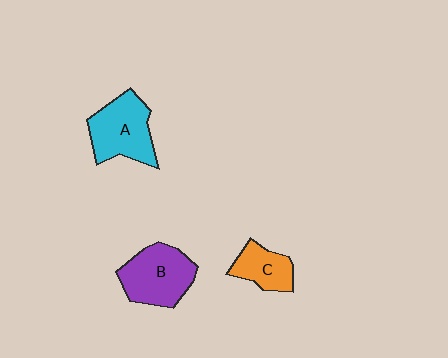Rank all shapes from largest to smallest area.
From largest to smallest: B (purple), A (cyan), C (orange).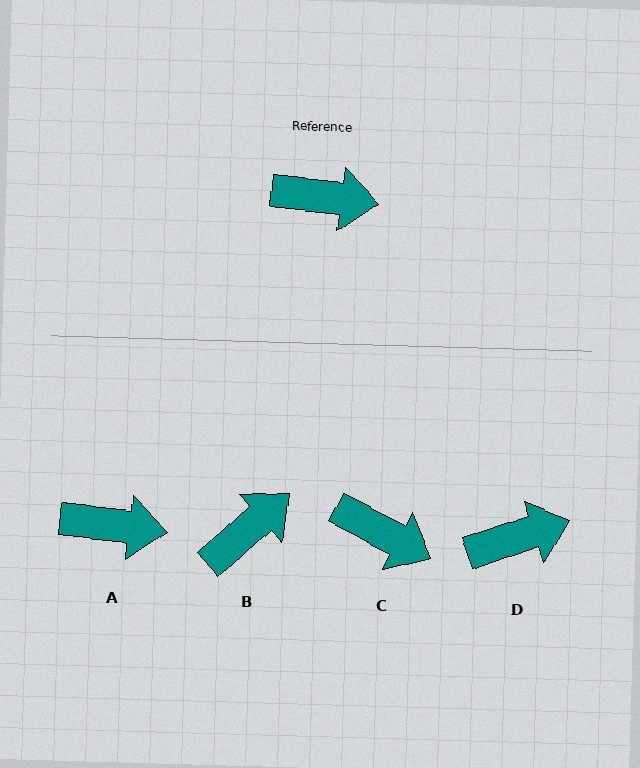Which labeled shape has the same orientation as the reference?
A.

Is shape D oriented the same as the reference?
No, it is off by about 25 degrees.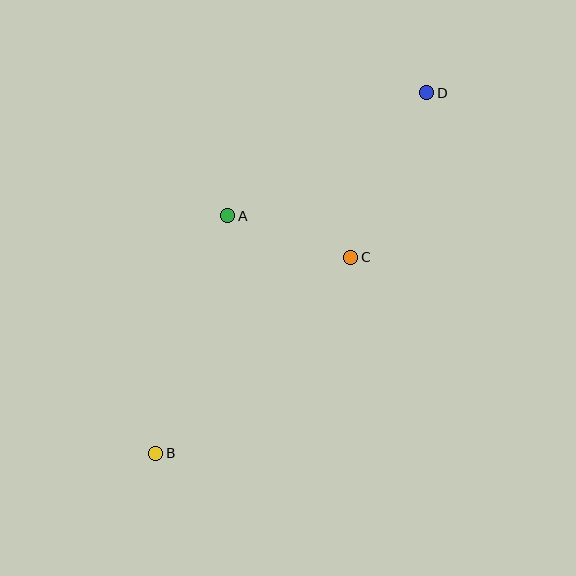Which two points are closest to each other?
Points A and C are closest to each other.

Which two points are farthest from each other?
Points B and D are farthest from each other.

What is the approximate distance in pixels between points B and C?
The distance between B and C is approximately 277 pixels.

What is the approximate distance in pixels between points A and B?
The distance between A and B is approximately 248 pixels.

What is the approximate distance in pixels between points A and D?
The distance between A and D is approximately 234 pixels.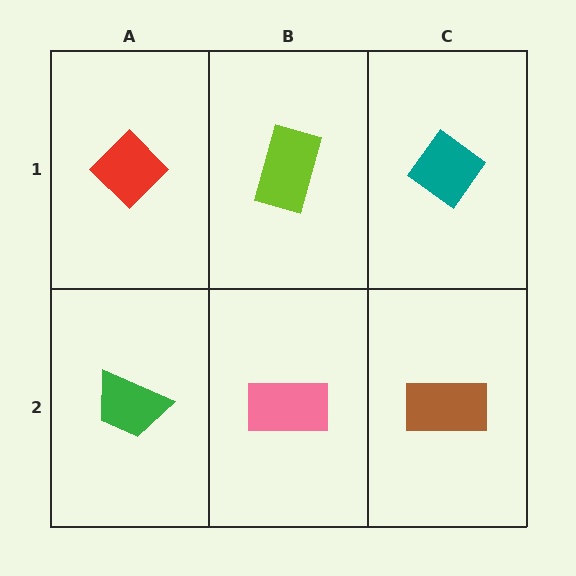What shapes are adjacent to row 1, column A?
A green trapezoid (row 2, column A), a lime rectangle (row 1, column B).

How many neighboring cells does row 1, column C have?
2.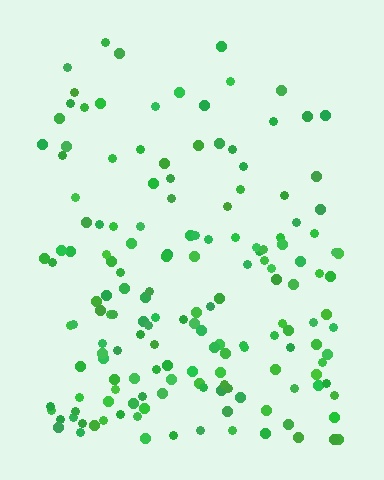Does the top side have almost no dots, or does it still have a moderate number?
Still a moderate number, just noticeably fewer than the bottom.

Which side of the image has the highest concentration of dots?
The bottom.